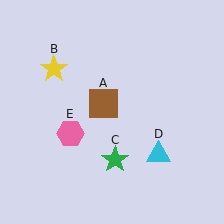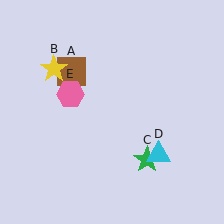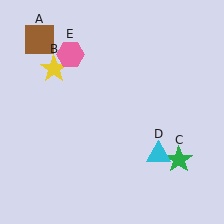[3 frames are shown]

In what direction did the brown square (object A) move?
The brown square (object A) moved up and to the left.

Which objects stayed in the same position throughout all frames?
Yellow star (object B) and cyan triangle (object D) remained stationary.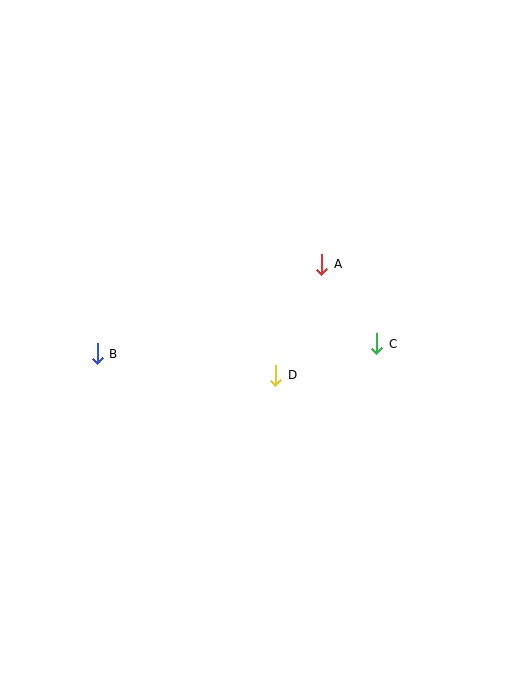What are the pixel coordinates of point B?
Point B is at (97, 354).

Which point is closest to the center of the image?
Point D at (276, 375) is closest to the center.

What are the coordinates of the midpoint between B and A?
The midpoint between B and A is at (210, 309).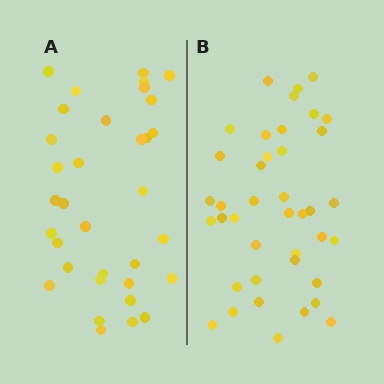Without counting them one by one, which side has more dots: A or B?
Region B (the right region) has more dots.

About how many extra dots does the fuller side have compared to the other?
Region B has about 6 more dots than region A.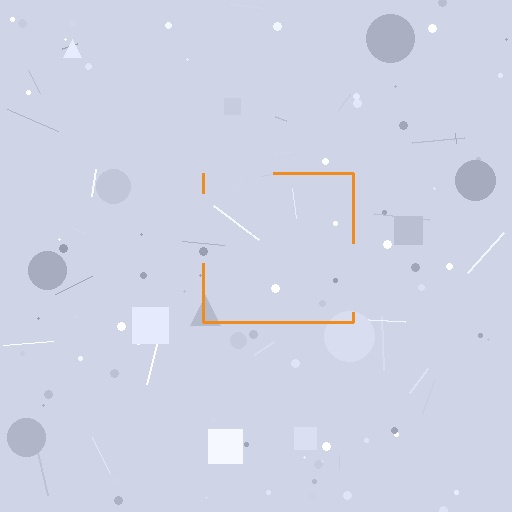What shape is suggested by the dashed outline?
The dashed outline suggests a square.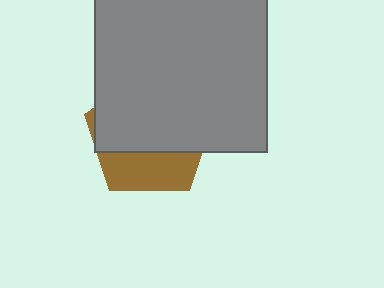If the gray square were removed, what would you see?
You would see the complete brown pentagon.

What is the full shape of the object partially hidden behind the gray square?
The partially hidden object is a brown pentagon.